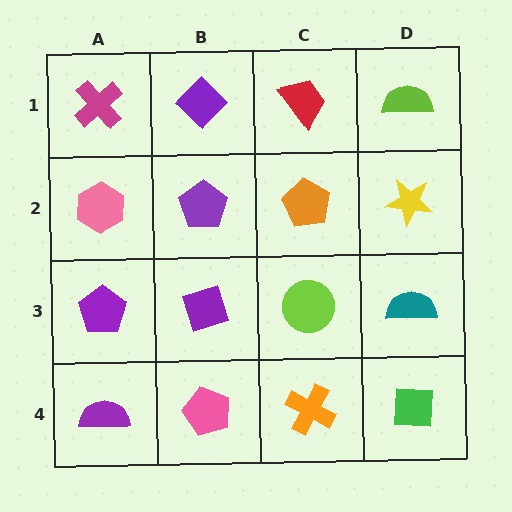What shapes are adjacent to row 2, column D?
A lime semicircle (row 1, column D), a teal semicircle (row 3, column D), an orange pentagon (row 2, column C).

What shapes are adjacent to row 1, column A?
A pink hexagon (row 2, column A), a purple diamond (row 1, column B).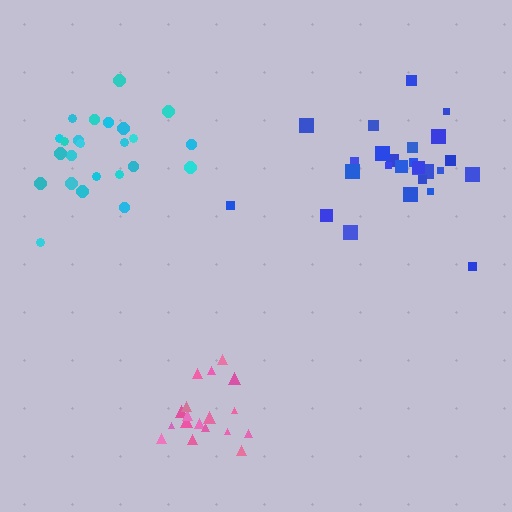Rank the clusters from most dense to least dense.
pink, cyan, blue.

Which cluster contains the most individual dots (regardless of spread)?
Blue (26).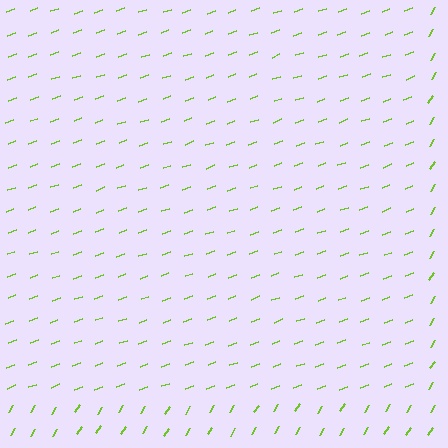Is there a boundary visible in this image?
Yes, there is a texture boundary formed by a change in line orientation.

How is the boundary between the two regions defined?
The boundary is defined purely by a change in line orientation (approximately 39 degrees difference). All lines are the same color and thickness.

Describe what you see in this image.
The image is filled with small lime line segments. A rectangle region in the image has lines oriented differently from the surrounding lines, creating a visible texture boundary.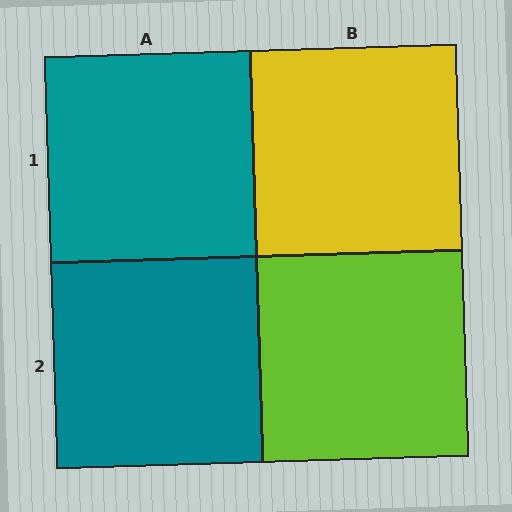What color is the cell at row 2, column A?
Teal.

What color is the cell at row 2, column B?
Lime.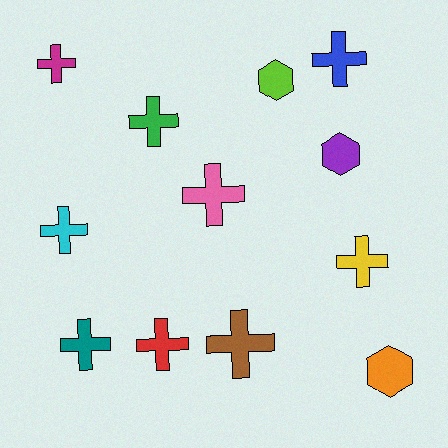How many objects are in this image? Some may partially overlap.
There are 12 objects.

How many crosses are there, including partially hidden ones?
There are 9 crosses.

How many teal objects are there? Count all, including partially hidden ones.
There is 1 teal object.